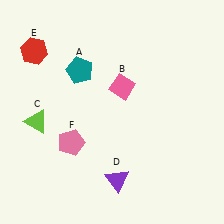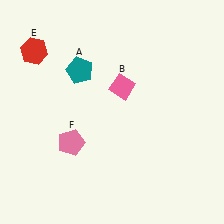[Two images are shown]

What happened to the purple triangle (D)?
The purple triangle (D) was removed in Image 2. It was in the bottom-right area of Image 1.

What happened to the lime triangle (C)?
The lime triangle (C) was removed in Image 2. It was in the bottom-left area of Image 1.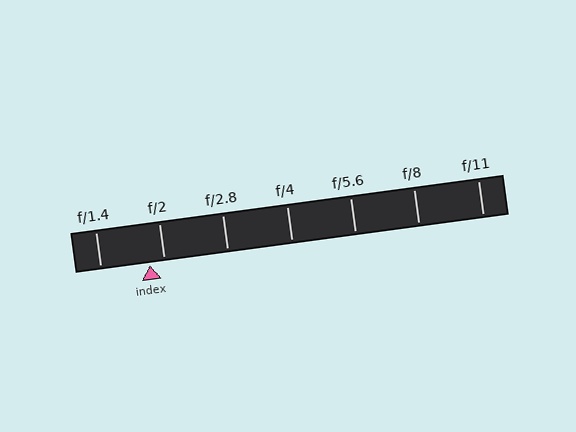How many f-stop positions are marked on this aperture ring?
There are 7 f-stop positions marked.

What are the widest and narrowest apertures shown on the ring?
The widest aperture shown is f/1.4 and the narrowest is f/11.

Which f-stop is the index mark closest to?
The index mark is closest to f/2.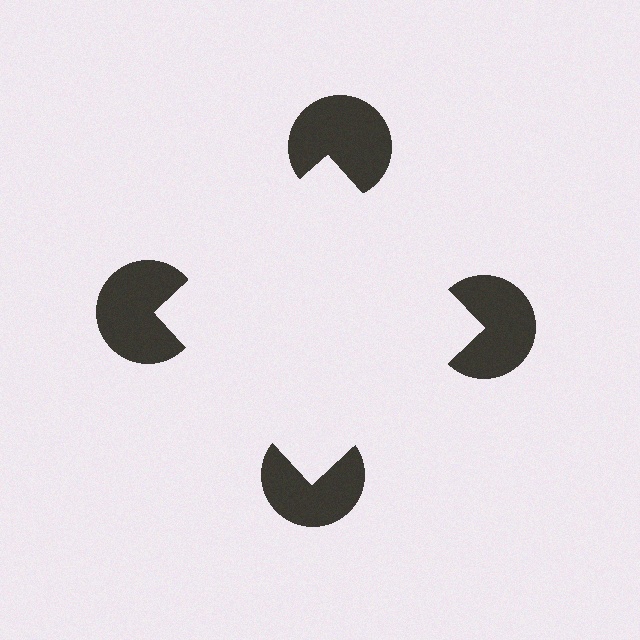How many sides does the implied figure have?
4 sides.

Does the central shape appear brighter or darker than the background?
It typically appears slightly brighter than the background, even though no actual brightness change is drawn.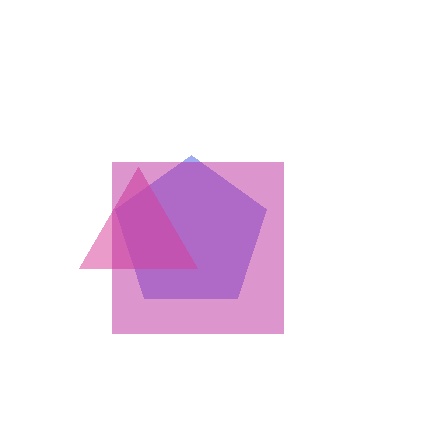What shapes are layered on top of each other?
The layered shapes are: a blue pentagon, a pink triangle, a magenta square.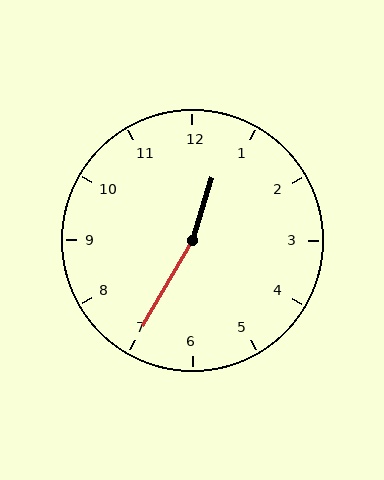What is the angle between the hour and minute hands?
Approximately 168 degrees.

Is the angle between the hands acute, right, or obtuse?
It is obtuse.